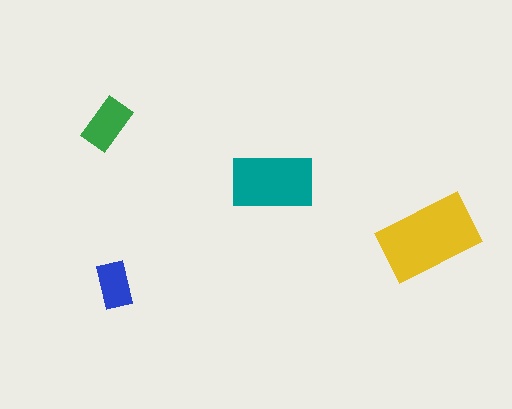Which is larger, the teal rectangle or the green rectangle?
The teal one.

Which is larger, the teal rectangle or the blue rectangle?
The teal one.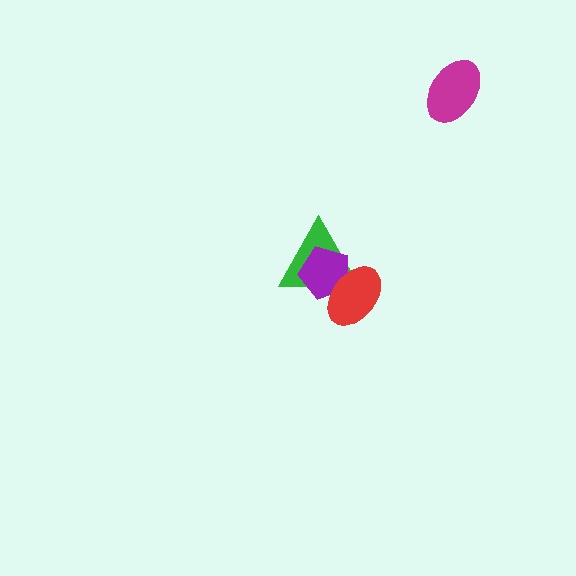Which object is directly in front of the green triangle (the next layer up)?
The purple pentagon is directly in front of the green triangle.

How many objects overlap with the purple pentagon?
2 objects overlap with the purple pentagon.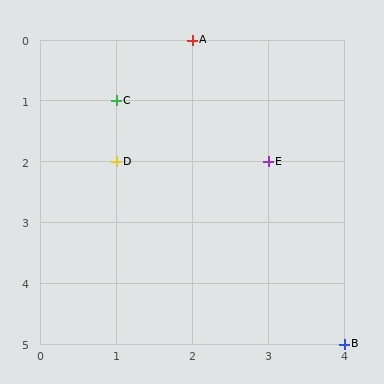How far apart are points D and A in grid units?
Points D and A are 1 column and 2 rows apart (about 2.2 grid units diagonally).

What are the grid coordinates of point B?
Point B is at grid coordinates (4, 5).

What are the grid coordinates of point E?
Point E is at grid coordinates (3, 2).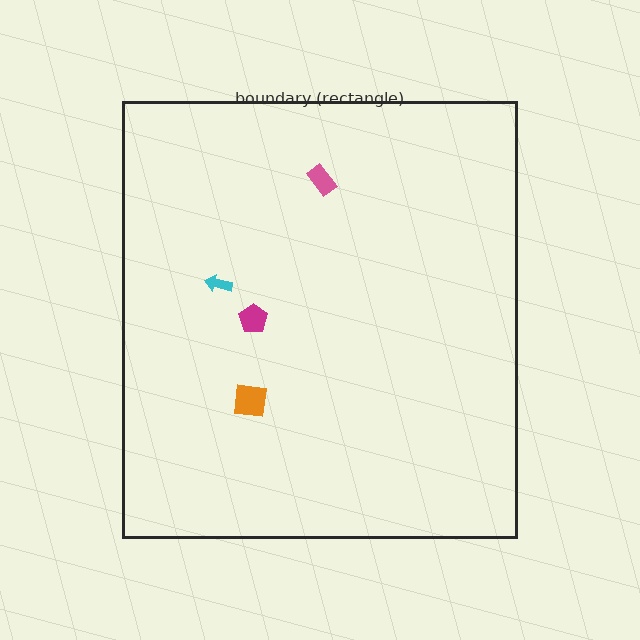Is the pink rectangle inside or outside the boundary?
Inside.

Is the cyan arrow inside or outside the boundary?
Inside.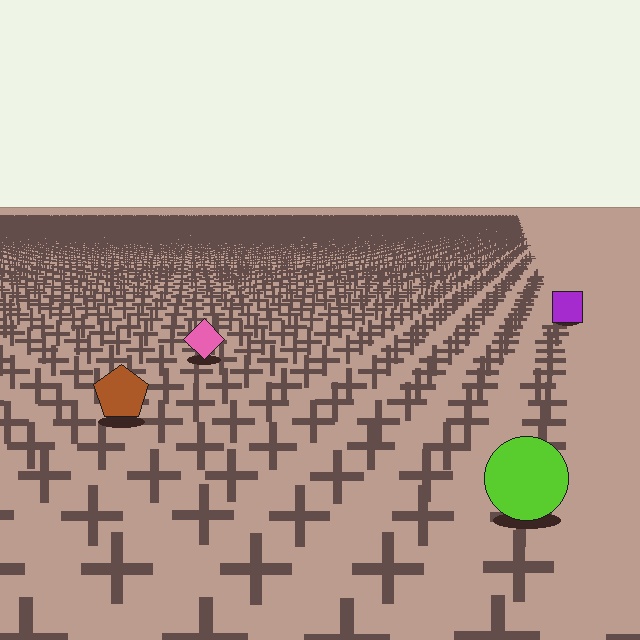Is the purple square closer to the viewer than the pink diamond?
No. The pink diamond is closer — you can tell from the texture gradient: the ground texture is coarser near it.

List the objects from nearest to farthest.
From nearest to farthest: the lime circle, the brown pentagon, the pink diamond, the purple square.